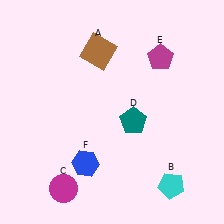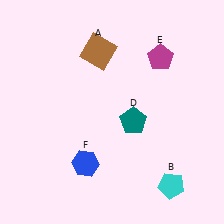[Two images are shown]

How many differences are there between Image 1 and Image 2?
There is 1 difference between the two images.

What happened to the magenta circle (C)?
The magenta circle (C) was removed in Image 2. It was in the bottom-left area of Image 1.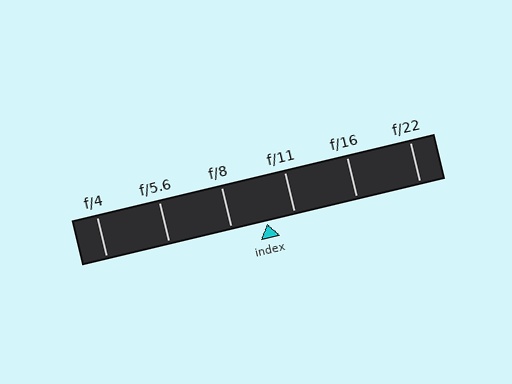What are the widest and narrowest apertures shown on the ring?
The widest aperture shown is f/4 and the narrowest is f/22.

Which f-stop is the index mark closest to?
The index mark is closest to f/11.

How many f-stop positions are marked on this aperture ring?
There are 6 f-stop positions marked.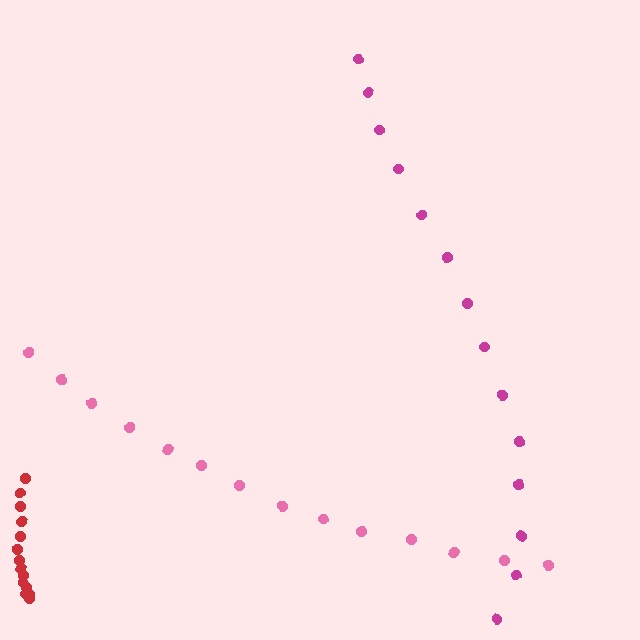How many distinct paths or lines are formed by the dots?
There are 3 distinct paths.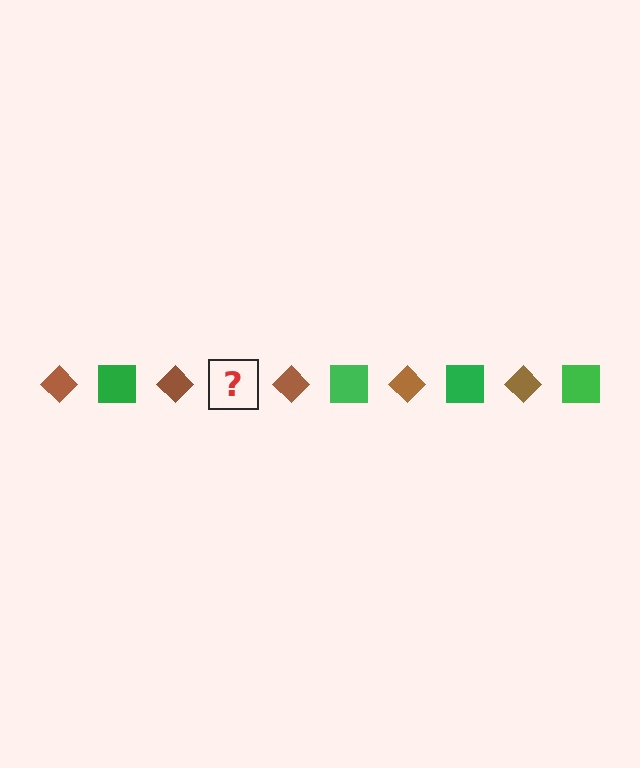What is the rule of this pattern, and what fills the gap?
The rule is that the pattern alternates between brown diamond and green square. The gap should be filled with a green square.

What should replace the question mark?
The question mark should be replaced with a green square.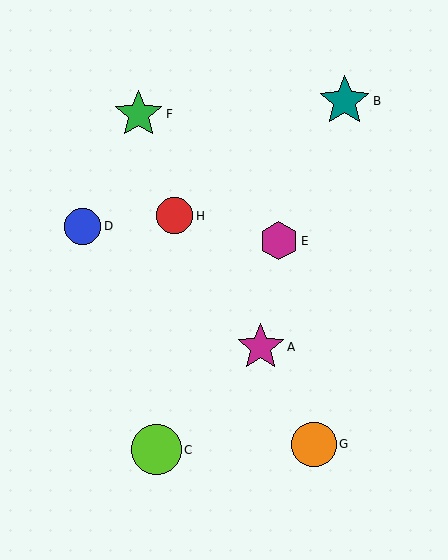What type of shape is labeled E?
Shape E is a magenta hexagon.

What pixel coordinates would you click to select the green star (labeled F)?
Click at (138, 114) to select the green star F.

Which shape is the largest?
The teal star (labeled B) is the largest.